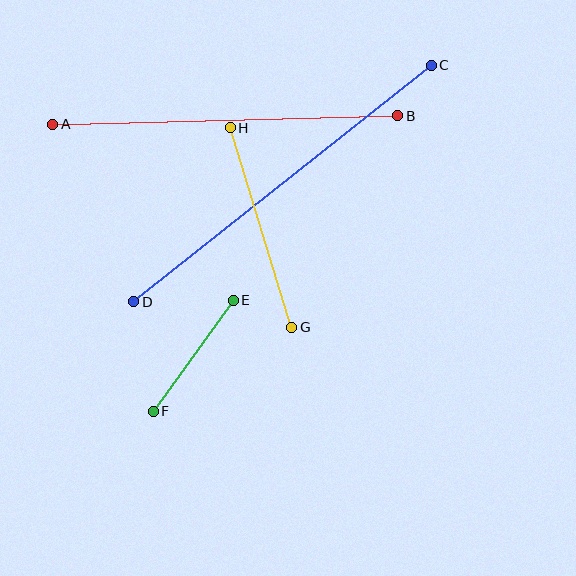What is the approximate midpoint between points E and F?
The midpoint is at approximately (193, 356) pixels.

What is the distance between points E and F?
The distance is approximately 137 pixels.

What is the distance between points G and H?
The distance is approximately 209 pixels.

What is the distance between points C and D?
The distance is approximately 380 pixels.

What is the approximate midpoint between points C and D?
The midpoint is at approximately (283, 183) pixels.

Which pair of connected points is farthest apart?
Points C and D are farthest apart.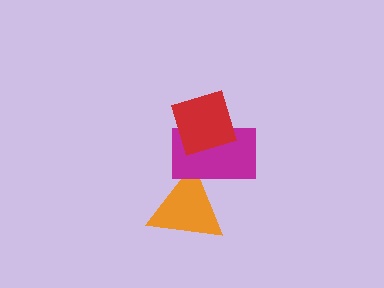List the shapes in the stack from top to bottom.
From top to bottom: the red diamond, the magenta rectangle, the orange triangle.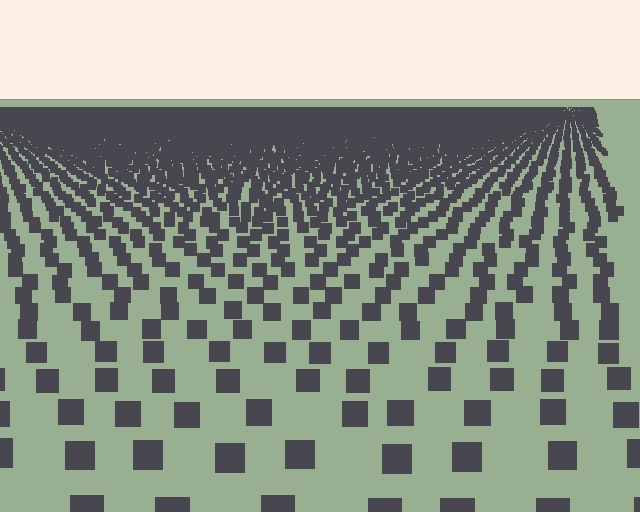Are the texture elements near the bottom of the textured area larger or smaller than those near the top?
Larger. Near the bottom, elements are closer to the viewer and appear at a bigger on-screen size.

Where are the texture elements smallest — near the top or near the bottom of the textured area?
Near the top.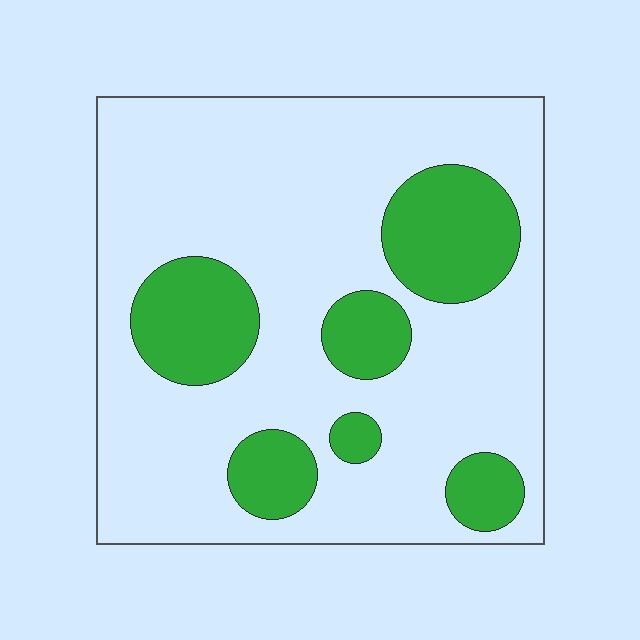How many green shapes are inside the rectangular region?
6.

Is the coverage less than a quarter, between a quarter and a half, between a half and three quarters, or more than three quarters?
Less than a quarter.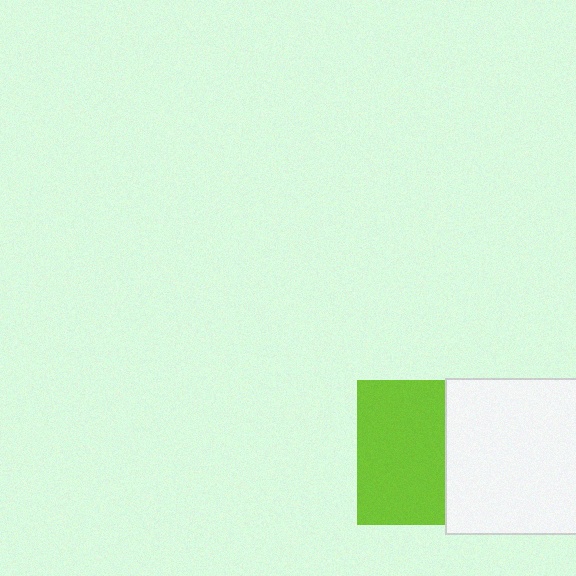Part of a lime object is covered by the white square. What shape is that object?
It is a square.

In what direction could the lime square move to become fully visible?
The lime square could move left. That would shift it out from behind the white square entirely.